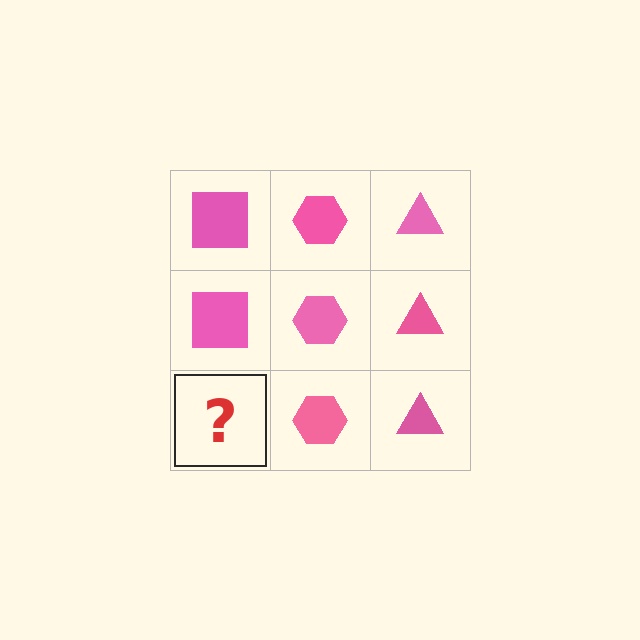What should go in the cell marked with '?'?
The missing cell should contain a pink square.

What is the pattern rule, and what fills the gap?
The rule is that each column has a consistent shape. The gap should be filled with a pink square.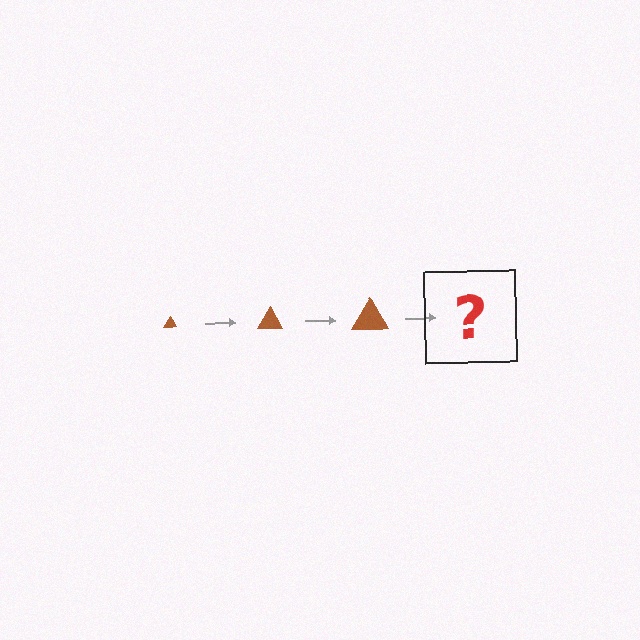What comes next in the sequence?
The next element should be a brown triangle, larger than the previous one.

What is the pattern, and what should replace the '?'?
The pattern is that the triangle gets progressively larger each step. The '?' should be a brown triangle, larger than the previous one.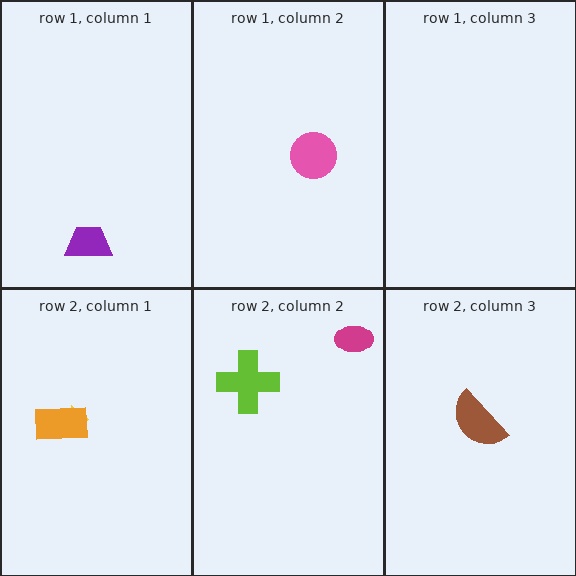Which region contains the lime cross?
The row 2, column 2 region.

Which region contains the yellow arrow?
The row 2, column 1 region.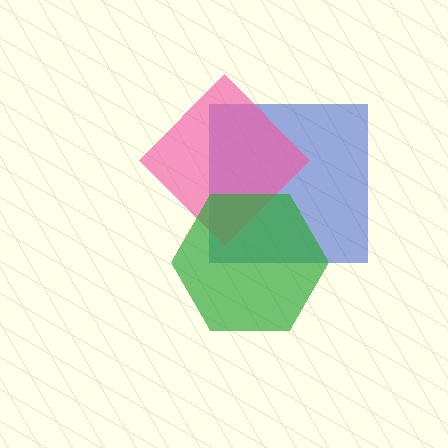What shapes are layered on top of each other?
The layered shapes are: a blue square, a pink diamond, a green hexagon.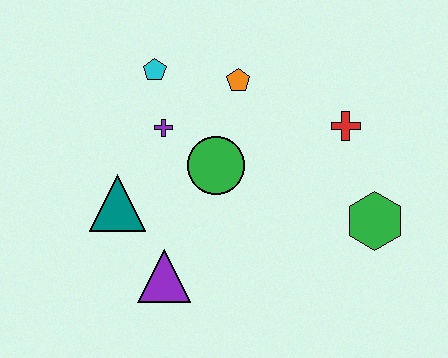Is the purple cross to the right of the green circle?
No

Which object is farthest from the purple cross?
The green hexagon is farthest from the purple cross.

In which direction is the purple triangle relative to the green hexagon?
The purple triangle is to the left of the green hexagon.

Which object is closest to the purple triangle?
The teal triangle is closest to the purple triangle.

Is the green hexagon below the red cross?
Yes